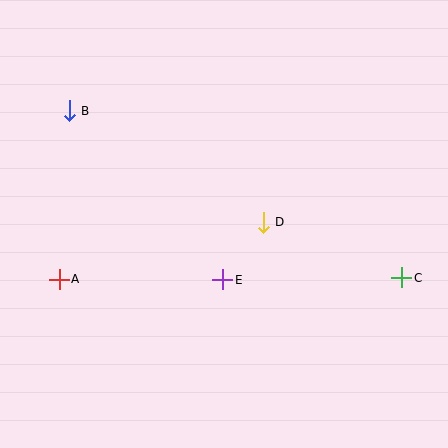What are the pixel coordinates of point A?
Point A is at (59, 279).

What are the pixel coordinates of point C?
Point C is at (402, 278).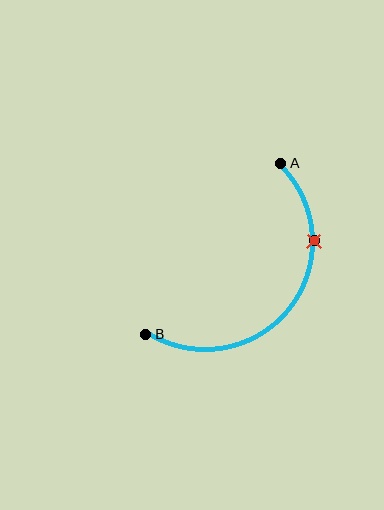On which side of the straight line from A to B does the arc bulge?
The arc bulges below and to the right of the straight line connecting A and B.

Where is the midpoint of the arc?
The arc midpoint is the point on the curve farthest from the straight line joining A and B. It sits below and to the right of that line.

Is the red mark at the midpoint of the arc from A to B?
No. The red mark lies on the arc but is closer to endpoint A. The arc midpoint would be at the point on the curve equidistant along the arc from both A and B.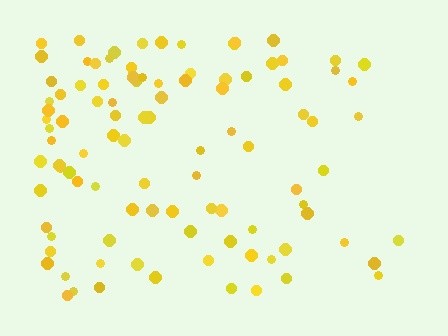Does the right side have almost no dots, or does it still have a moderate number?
Still a moderate number, just noticeably fewer than the left.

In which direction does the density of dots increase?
From right to left, with the left side densest.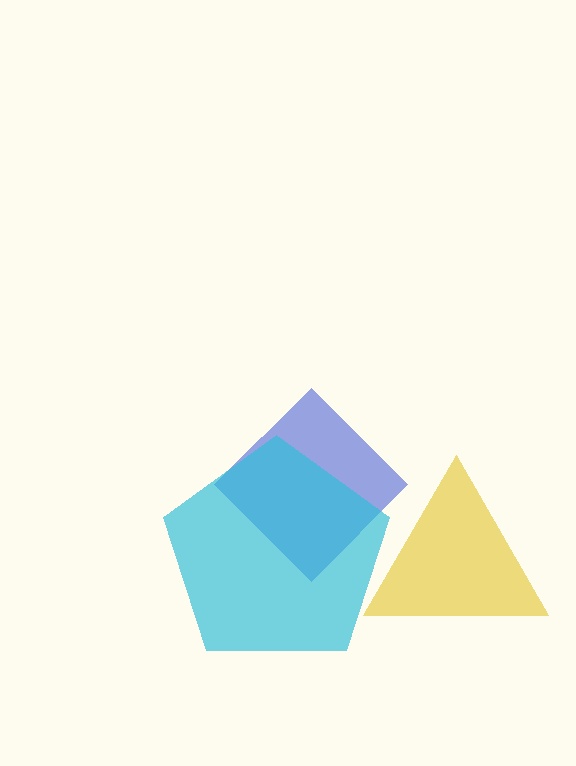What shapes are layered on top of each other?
The layered shapes are: a blue diamond, a cyan pentagon, a yellow triangle.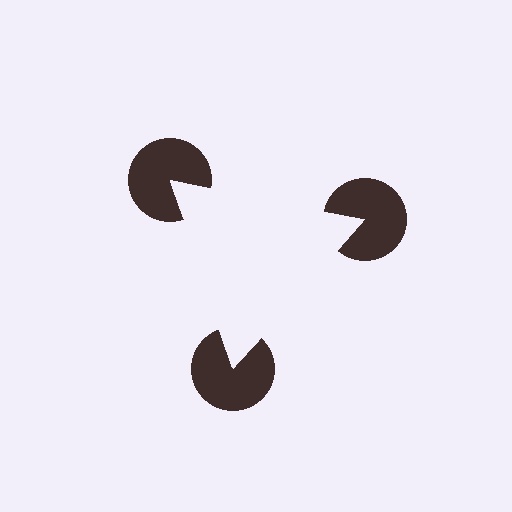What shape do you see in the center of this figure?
An illusory triangle — its edges are inferred from the aligned wedge cuts in the pac-man discs, not physically drawn.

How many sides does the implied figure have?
3 sides.